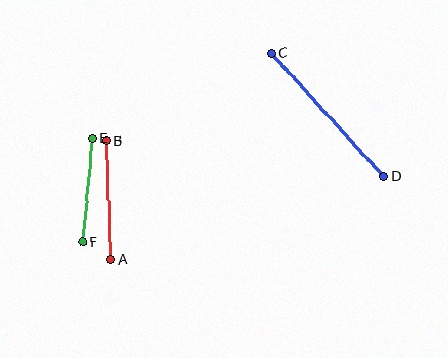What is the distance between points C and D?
The distance is approximately 167 pixels.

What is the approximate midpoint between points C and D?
The midpoint is at approximately (327, 115) pixels.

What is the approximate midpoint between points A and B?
The midpoint is at approximately (108, 200) pixels.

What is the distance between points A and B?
The distance is approximately 119 pixels.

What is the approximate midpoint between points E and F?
The midpoint is at approximately (87, 190) pixels.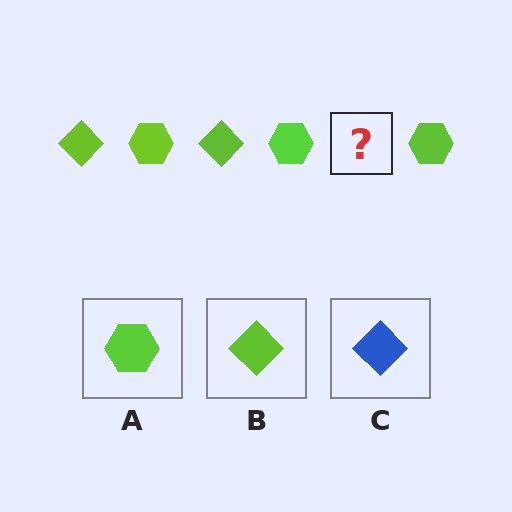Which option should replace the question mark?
Option B.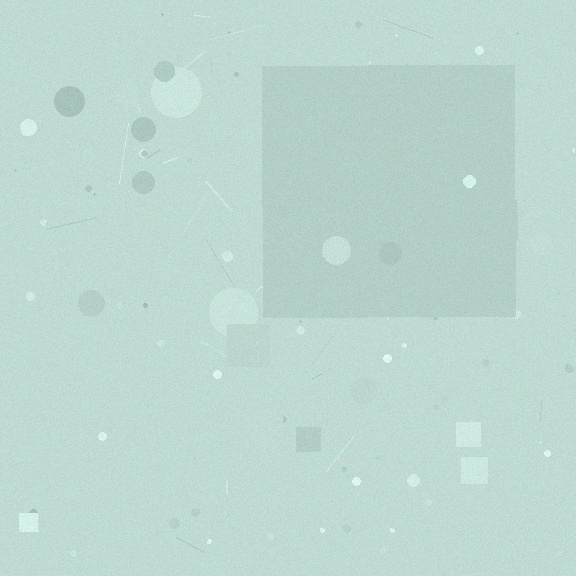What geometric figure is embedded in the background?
A square is embedded in the background.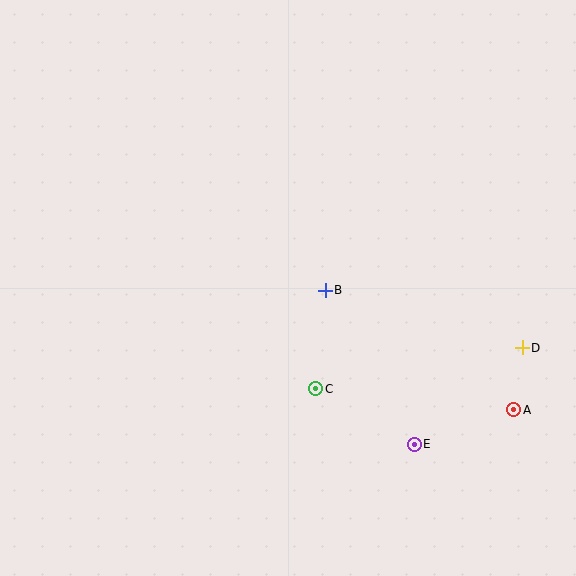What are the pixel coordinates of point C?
Point C is at (316, 389).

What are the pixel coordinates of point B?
Point B is at (325, 290).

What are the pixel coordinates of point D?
Point D is at (522, 348).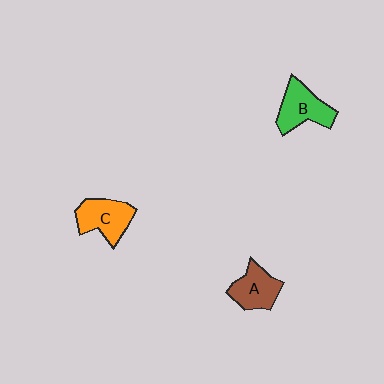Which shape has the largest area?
Shape B (green).